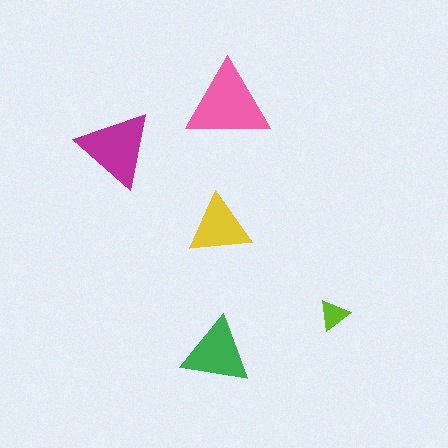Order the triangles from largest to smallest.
the pink one, the magenta one, the green one, the yellow one, the lime one.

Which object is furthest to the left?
The magenta triangle is leftmost.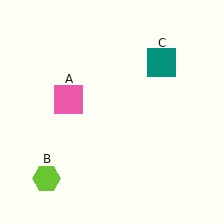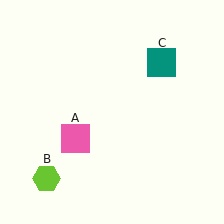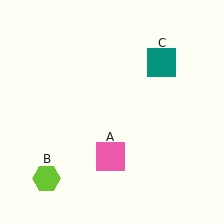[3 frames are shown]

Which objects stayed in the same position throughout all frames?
Lime hexagon (object B) and teal square (object C) remained stationary.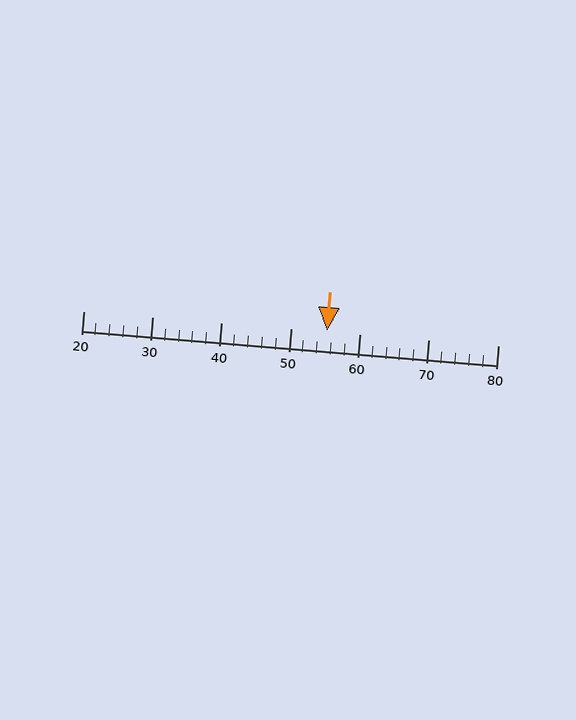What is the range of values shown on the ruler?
The ruler shows values from 20 to 80.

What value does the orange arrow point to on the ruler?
The orange arrow points to approximately 55.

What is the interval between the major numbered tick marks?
The major tick marks are spaced 10 units apart.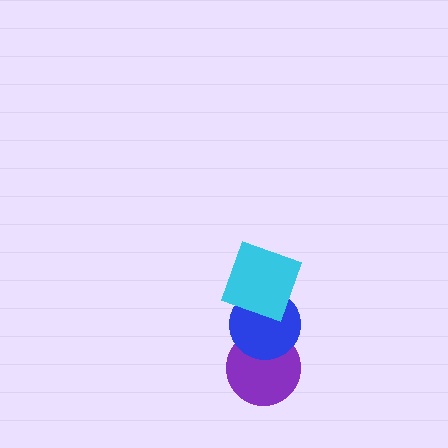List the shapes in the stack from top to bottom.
From top to bottom: the cyan square, the blue circle, the purple circle.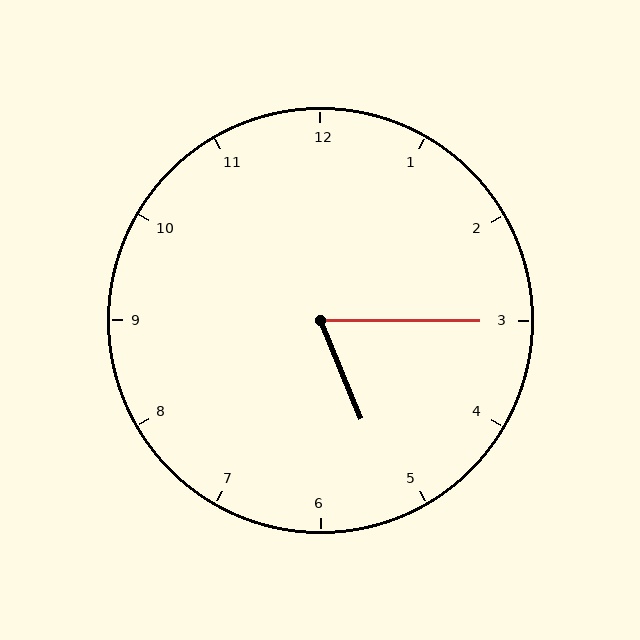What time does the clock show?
5:15.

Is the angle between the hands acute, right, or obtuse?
It is acute.